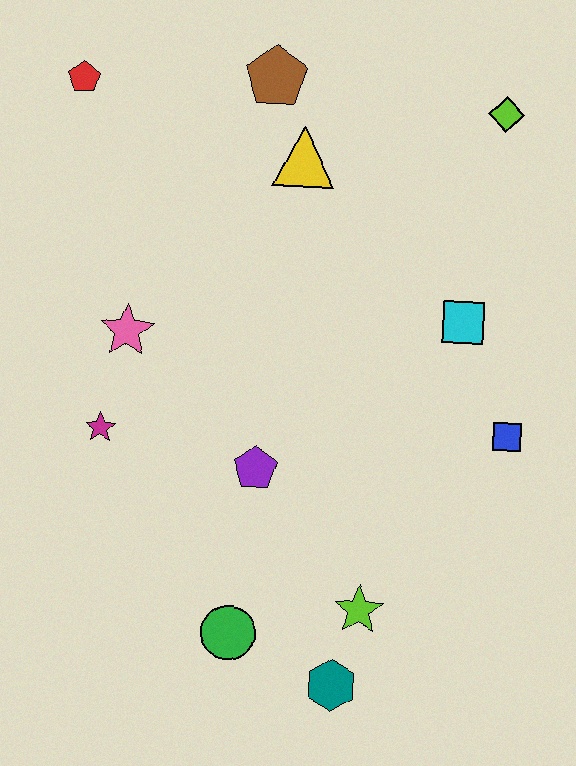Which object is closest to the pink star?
The magenta star is closest to the pink star.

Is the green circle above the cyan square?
No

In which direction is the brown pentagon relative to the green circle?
The brown pentagon is above the green circle.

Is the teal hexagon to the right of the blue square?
No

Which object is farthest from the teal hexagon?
The red pentagon is farthest from the teal hexagon.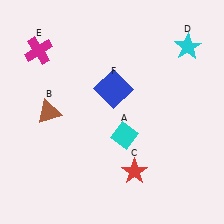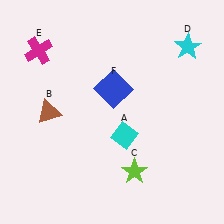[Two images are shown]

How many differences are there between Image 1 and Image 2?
There is 1 difference between the two images.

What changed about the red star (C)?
In Image 1, C is red. In Image 2, it changed to lime.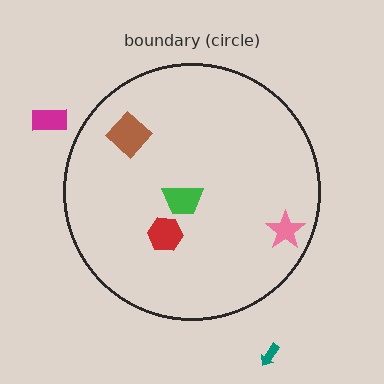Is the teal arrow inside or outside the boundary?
Outside.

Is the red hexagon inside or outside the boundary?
Inside.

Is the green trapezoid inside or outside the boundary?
Inside.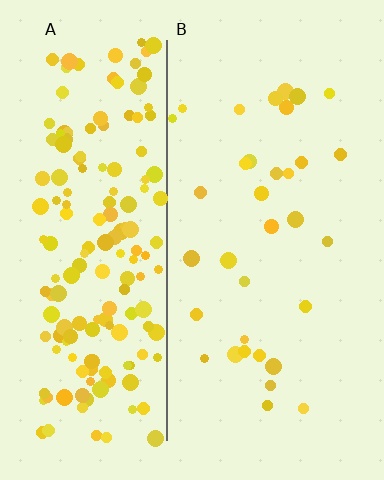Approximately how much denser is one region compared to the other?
Approximately 5.3× — region A over region B.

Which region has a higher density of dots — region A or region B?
A (the left).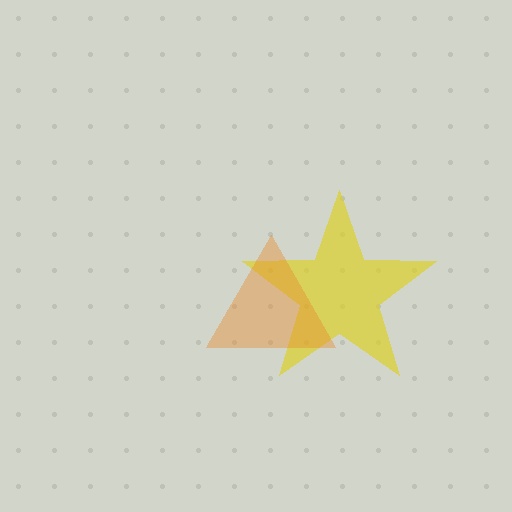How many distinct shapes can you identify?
There are 2 distinct shapes: a yellow star, an orange triangle.